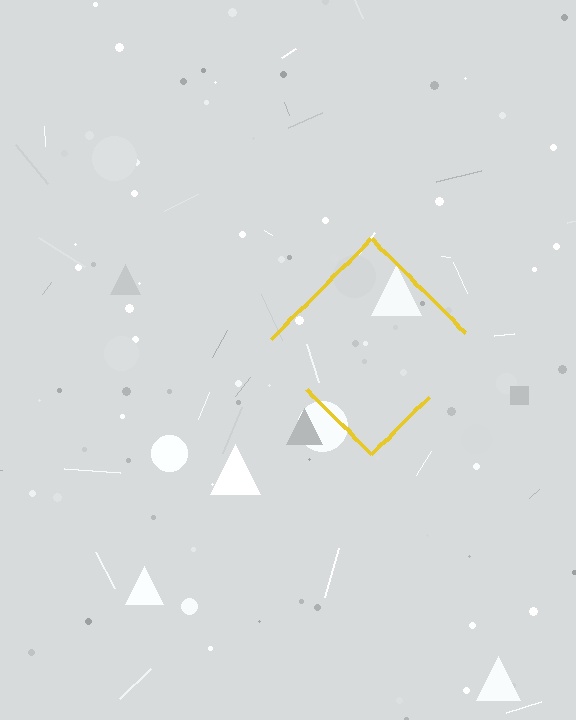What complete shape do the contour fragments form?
The contour fragments form a diamond.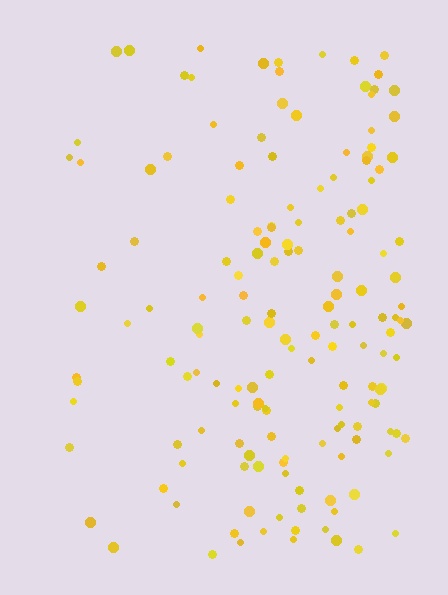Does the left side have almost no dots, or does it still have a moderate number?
Still a moderate number, just noticeably fewer than the right.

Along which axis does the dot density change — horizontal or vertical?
Horizontal.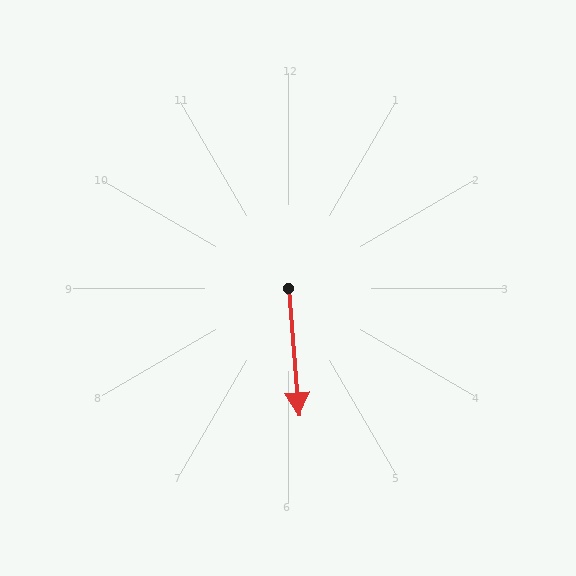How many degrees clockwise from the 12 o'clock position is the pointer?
Approximately 175 degrees.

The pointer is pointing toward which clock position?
Roughly 6 o'clock.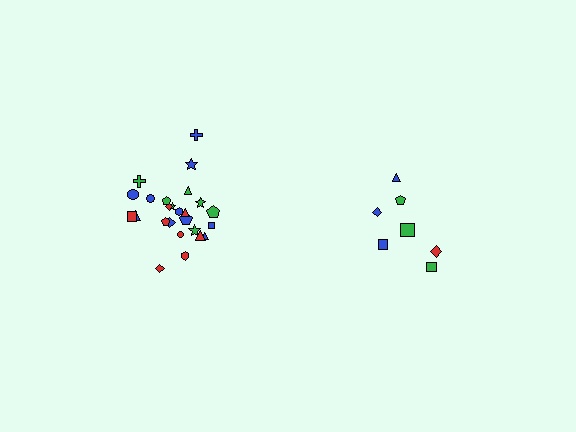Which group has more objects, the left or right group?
The left group.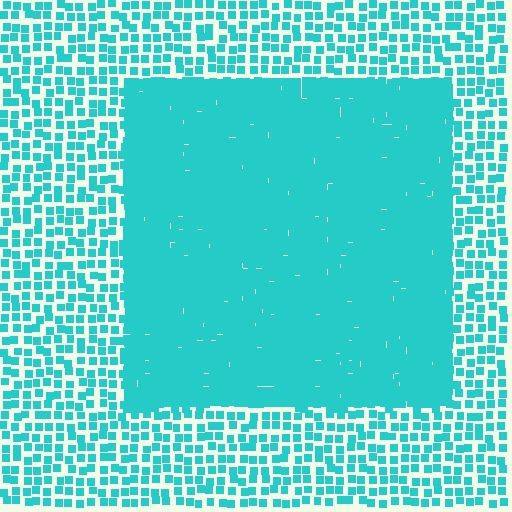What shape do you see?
I see a rectangle.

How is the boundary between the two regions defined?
The boundary is defined by a change in element density (approximately 2.7x ratio). All elements are the same color, size, and shape.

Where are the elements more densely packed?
The elements are more densely packed inside the rectangle boundary.